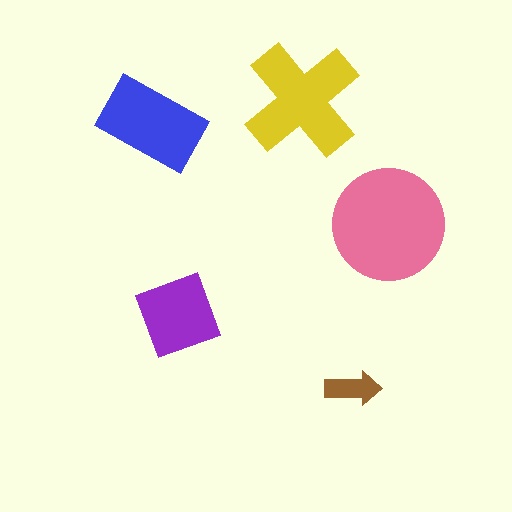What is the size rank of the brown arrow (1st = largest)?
5th.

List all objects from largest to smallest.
The pink circle, the yellow cross, the blue rectangle, the purple diamond, the brown arrow.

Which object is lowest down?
The brown arrow is bottommost.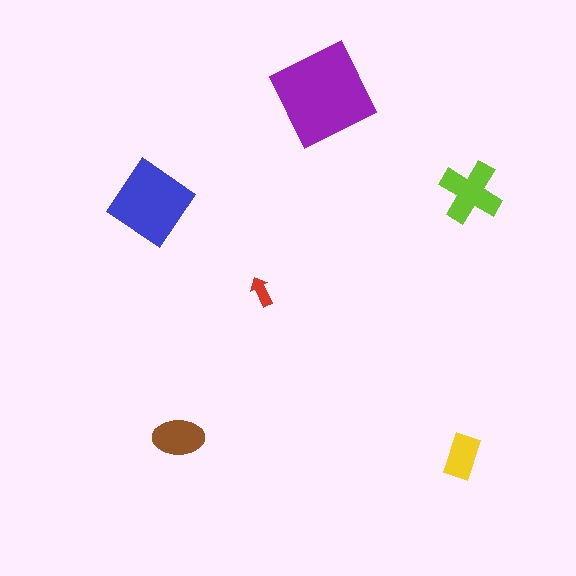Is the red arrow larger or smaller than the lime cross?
Smaller.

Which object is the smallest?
The red arrow.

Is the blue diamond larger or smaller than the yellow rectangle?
Larger.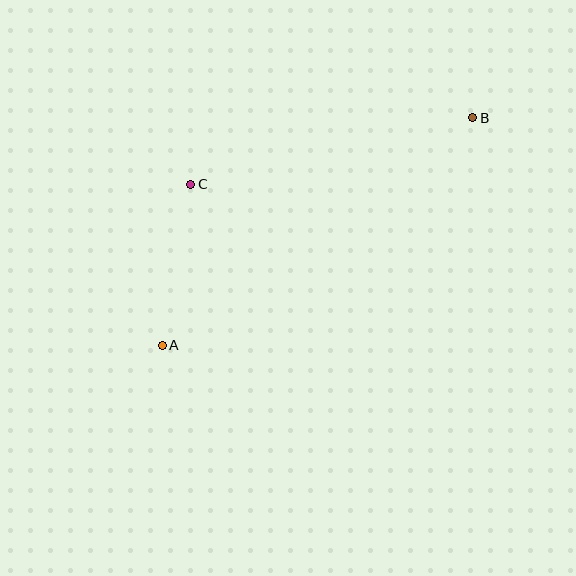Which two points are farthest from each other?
Points A and B are farthest from each other.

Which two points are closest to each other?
Points A and C are closest to each other.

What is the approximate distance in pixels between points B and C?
The distance between B and C is approximately 290 pixels.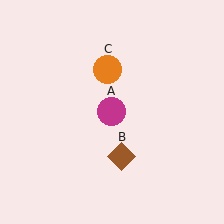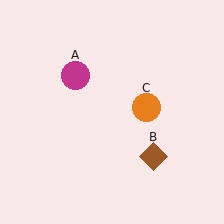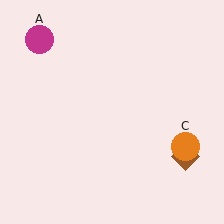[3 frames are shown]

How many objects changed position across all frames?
3 objects changed position: magenta circle (object A), brown diamond (object B), orange circle (object C).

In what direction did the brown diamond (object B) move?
The brown diamond (object B) moved right.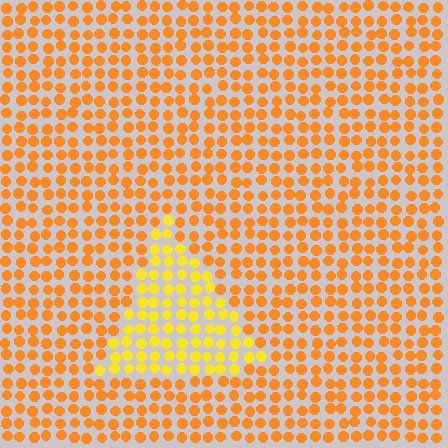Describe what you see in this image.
The image is filled with small orange elements in a uniform arrangement. A triangle-shaped region is visible where the elements are tinted to a slightly different hue, forming a subtle color boundary.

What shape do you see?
I see a triangle.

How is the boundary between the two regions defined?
The boundary is defined purely by a slight shift in hue (about 27 degrees). Spacing, size, and orientation are identical on both sides.